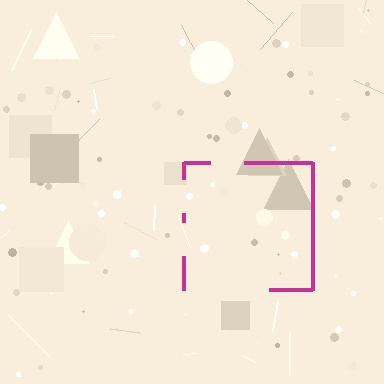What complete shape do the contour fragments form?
The contour fragments form a square.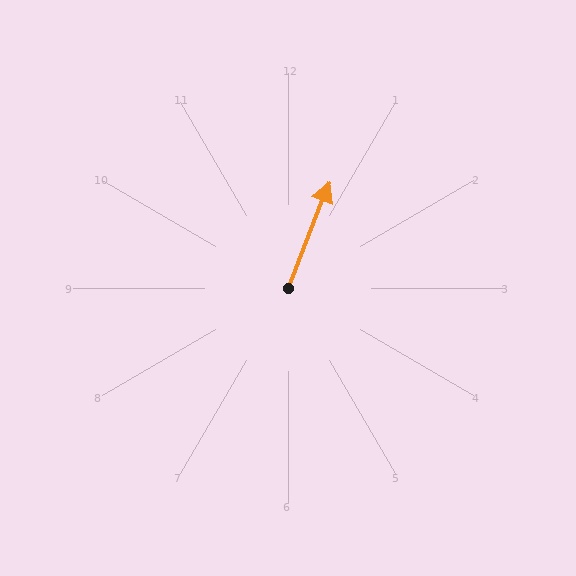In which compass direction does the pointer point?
North.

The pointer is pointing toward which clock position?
Roughly 1 o'clock.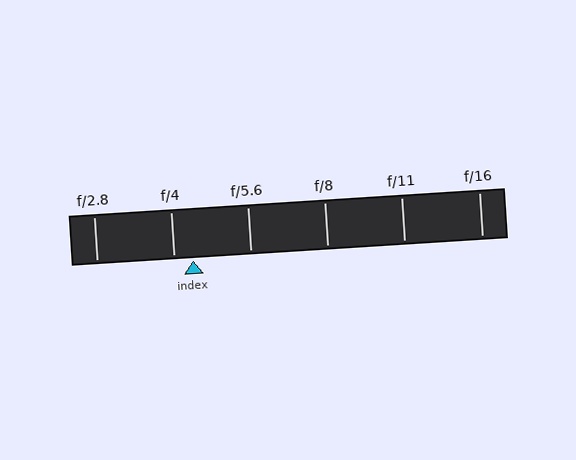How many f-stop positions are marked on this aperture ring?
There are 6 f-stop positions marked.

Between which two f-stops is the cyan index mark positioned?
The index mark is between f/4 and f/5.6.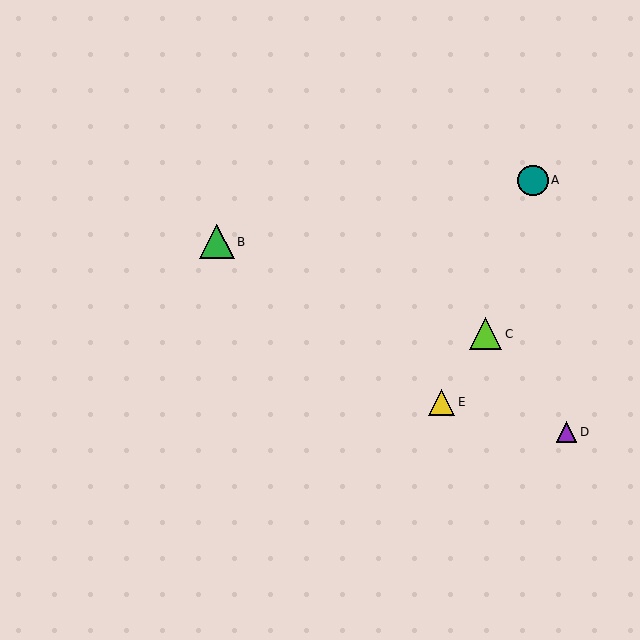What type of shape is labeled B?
Shape B is a green triangle.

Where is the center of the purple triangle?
The center of the purple triangle is at (566, 432).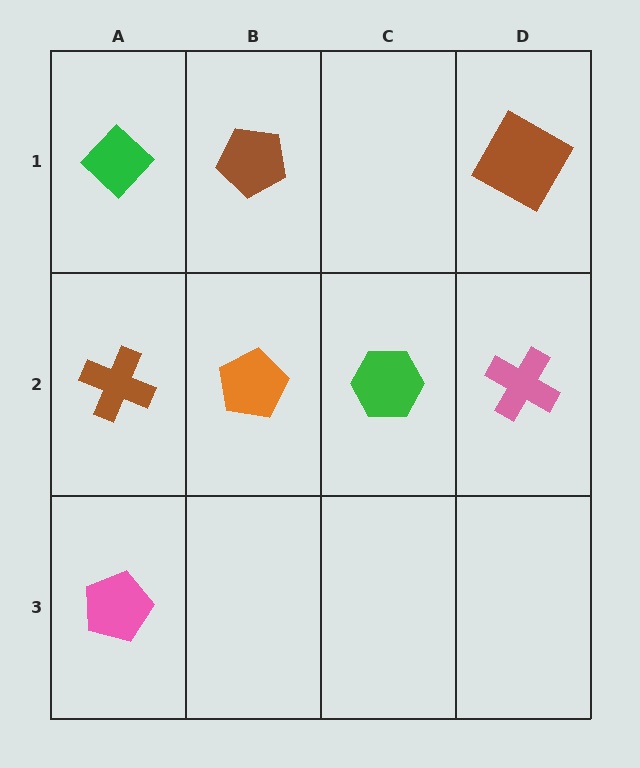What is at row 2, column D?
A pink cross.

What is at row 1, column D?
A brown square.